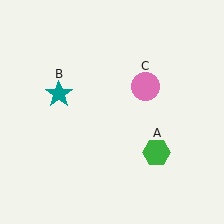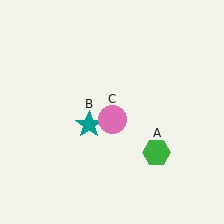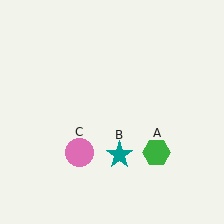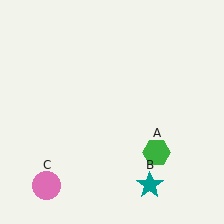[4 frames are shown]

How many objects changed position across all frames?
2 objects changed position: teal star (object B), pink circle (object C).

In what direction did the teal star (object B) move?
The teal star (object B) moved down and to the right.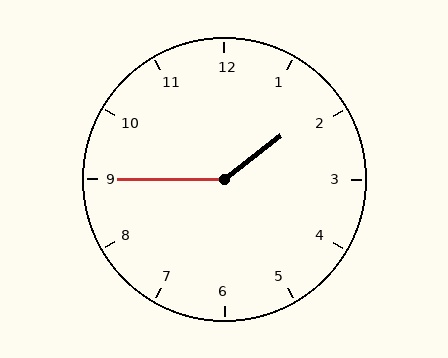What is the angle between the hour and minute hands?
Approximately 142 degrees.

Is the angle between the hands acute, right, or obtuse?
It is obtuse.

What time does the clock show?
1:45.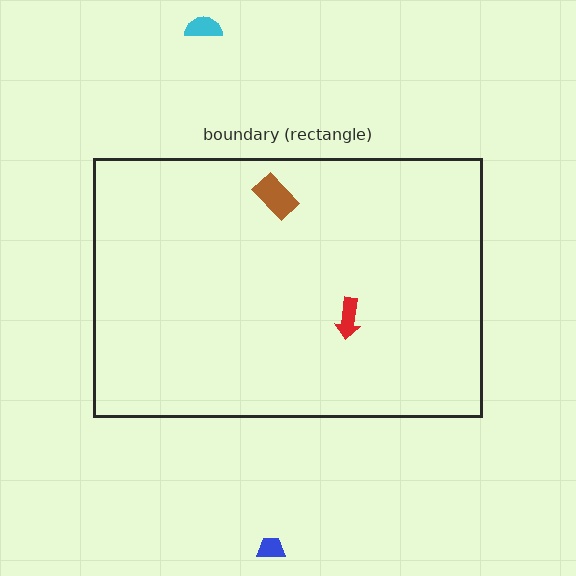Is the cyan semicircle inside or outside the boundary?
Outside.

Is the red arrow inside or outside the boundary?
Inside.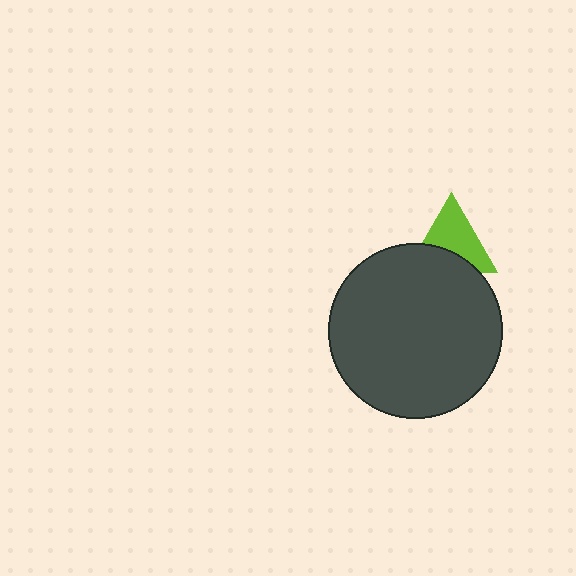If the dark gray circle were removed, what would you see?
You would see the complete lime triangle.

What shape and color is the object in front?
The object in front is a dark gray circle.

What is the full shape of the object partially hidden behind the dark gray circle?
The partially hidden object is a lime triangle.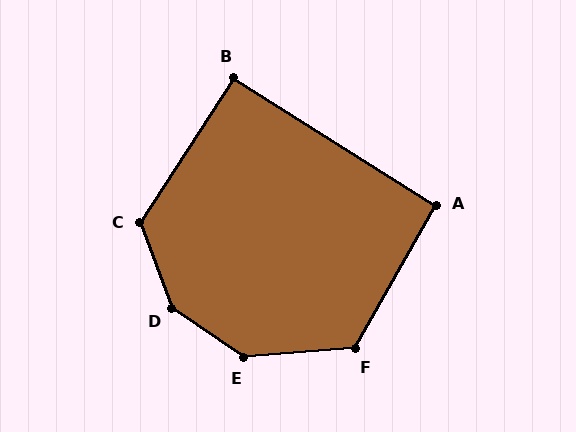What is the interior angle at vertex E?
Approximately 141 degrees (obtuse).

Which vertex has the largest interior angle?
D, at approximately 145 degrees.